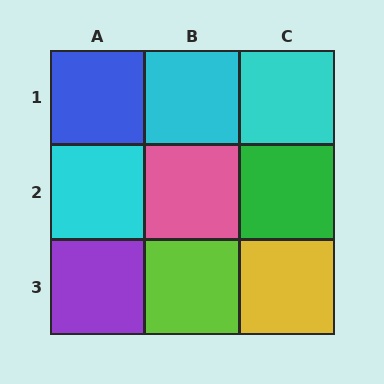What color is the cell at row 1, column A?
Blue.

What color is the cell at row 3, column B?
Lime.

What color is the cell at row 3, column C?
Yellow.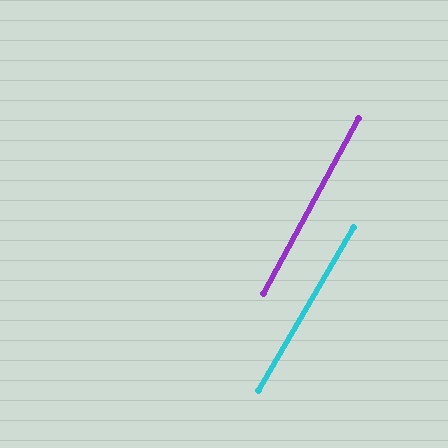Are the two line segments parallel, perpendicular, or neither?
Parallel — their directions differ by only 1.7°.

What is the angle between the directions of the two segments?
Approximately 2 degrees.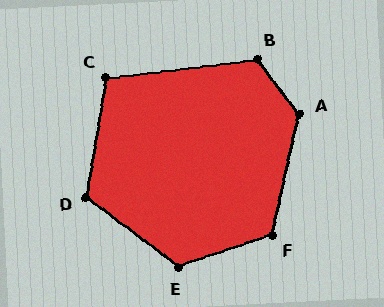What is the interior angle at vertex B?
Approximately 121 degrees (obtuse).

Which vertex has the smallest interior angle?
C, at approximately 106 degrees.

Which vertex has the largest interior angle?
A, at approximately 130 degrees.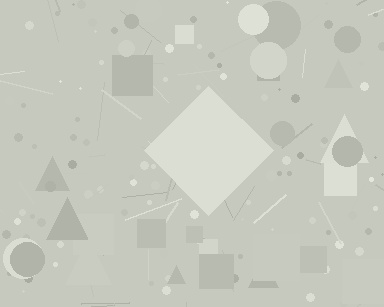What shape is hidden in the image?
A diamond is hidden in the image.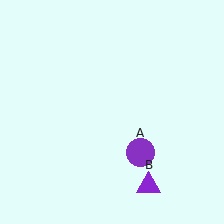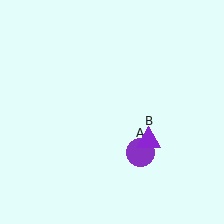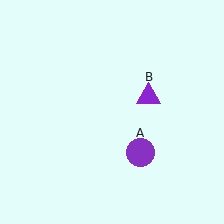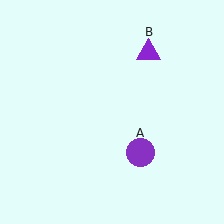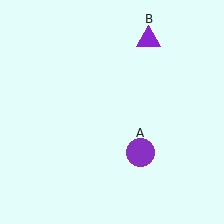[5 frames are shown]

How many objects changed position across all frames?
1 object changed position: purple triangle (object B).